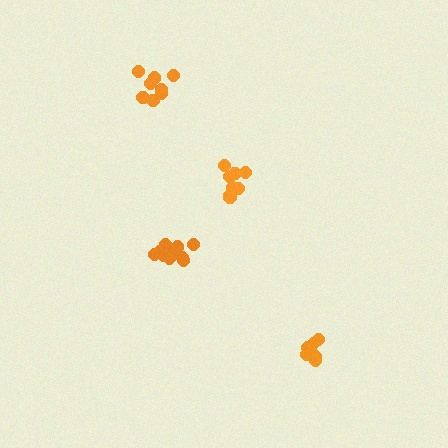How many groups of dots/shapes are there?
There are 4 groups.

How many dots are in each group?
Group 1: 8 dots, Group 2: 8 dots, Group 3: 9 dots, Group 4: 12 dots (37 total).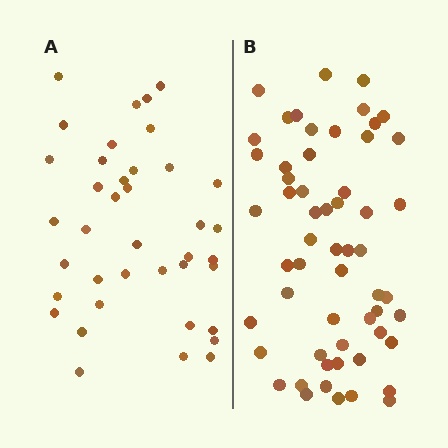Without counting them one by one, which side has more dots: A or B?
Region B (the right region) has more dots.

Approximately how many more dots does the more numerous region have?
Region B has approximately 20 more dots than region A.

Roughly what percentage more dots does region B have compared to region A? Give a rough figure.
About 45% more.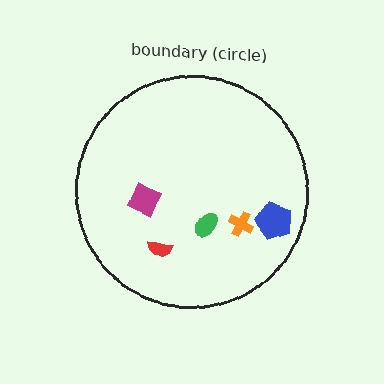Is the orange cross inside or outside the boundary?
Inside.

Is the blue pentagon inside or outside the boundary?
Inside.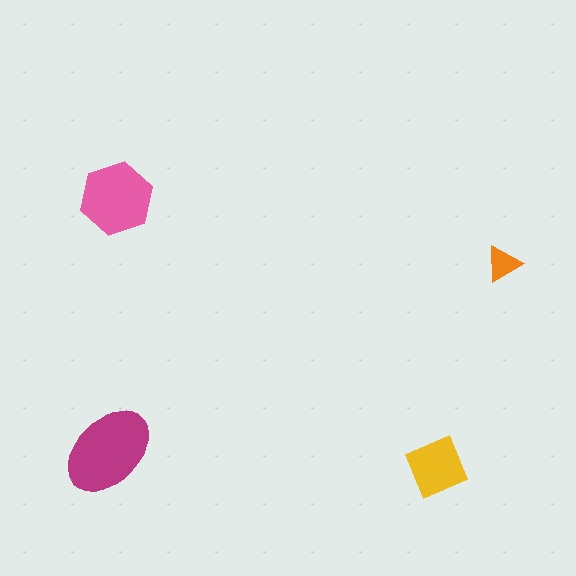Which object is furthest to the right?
The orange triangle is rightmost.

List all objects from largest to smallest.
The magenta ellipse, the pink hexagon, the yellow diamond, the orange triangle.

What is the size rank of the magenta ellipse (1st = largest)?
1st.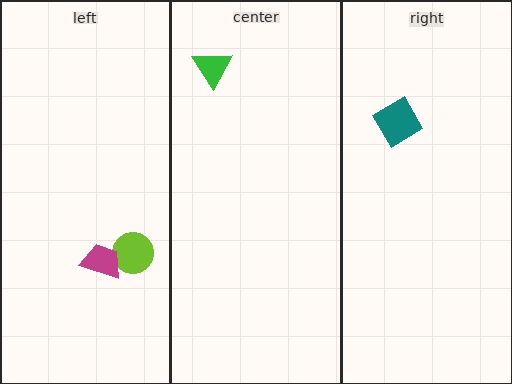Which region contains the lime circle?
The left region.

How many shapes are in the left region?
2.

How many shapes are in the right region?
1.